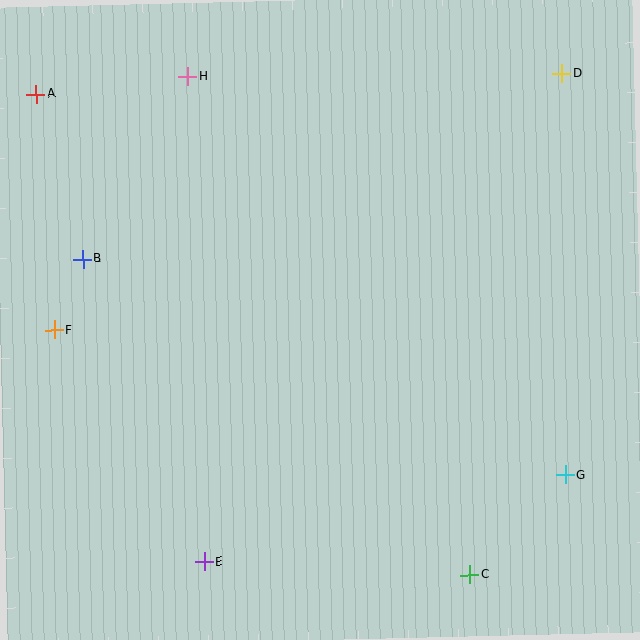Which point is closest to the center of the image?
Point B at (83, 259) is closest to the center.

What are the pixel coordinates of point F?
Point F is at (54, 330).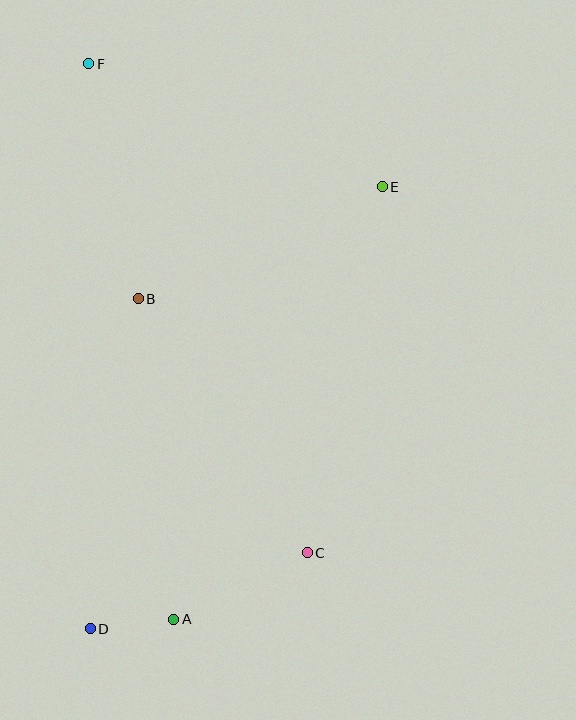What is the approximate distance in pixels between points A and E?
The distance between A and E is approximately 480 pixels.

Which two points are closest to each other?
Points A and D are closest to each other.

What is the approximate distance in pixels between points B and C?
The distance between B and C is approximately 305 pixels.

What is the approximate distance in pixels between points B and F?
The distance between B and F is approximately 240 pixels.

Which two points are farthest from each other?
Points D and F are farthest from each other.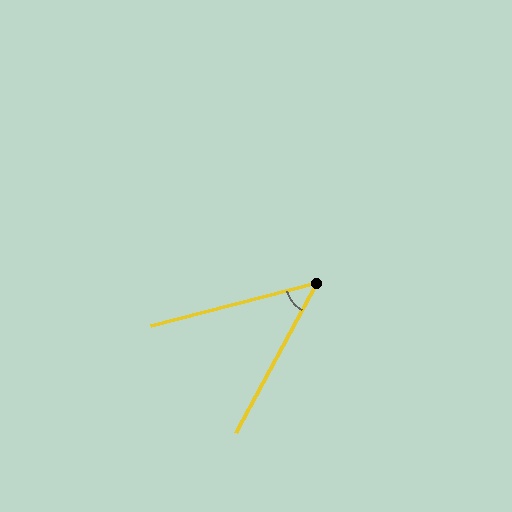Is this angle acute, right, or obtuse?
It is acute.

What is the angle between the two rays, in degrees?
Approximately 47 degrees.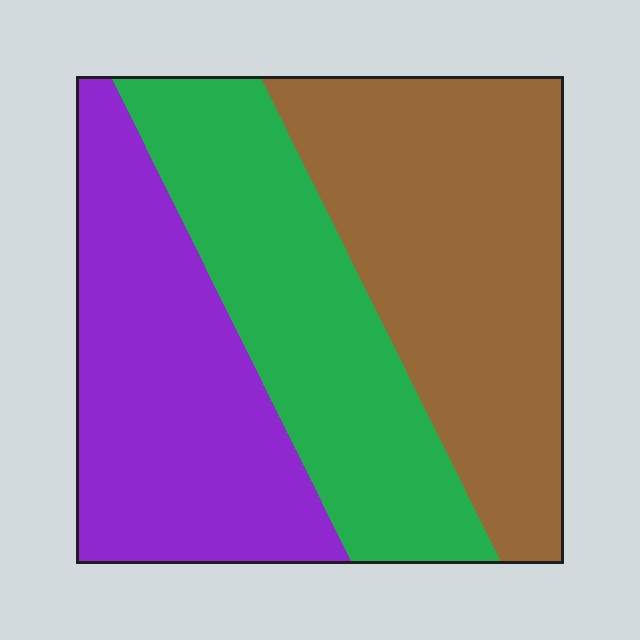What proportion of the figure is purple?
Purple takes up between a quarter and a half of the figure.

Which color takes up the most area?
Brown, at roughly 40%.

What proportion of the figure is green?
Green covers 31% of the figure.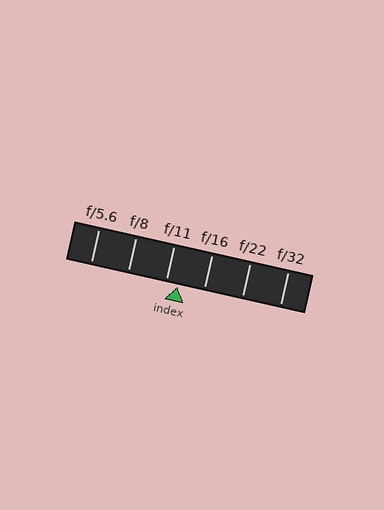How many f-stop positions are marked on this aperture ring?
There are 6 f-stop positions marked.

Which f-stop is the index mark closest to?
The index mark is closest to f/11.